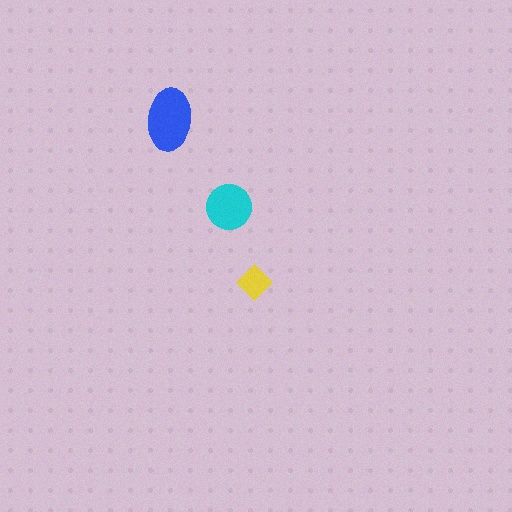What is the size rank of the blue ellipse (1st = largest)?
1st.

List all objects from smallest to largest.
The yellow diamond, the cyan circle, the blue ellipse.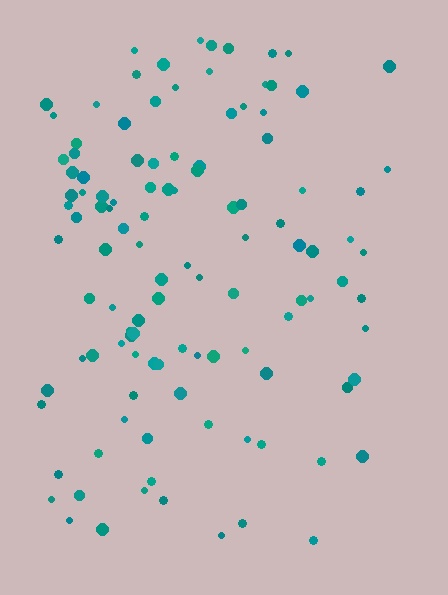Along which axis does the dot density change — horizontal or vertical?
Horizontal.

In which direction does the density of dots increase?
From right to left, with the left side densest.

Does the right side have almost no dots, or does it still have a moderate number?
Still a moderate number, just noticeably fewer than the left.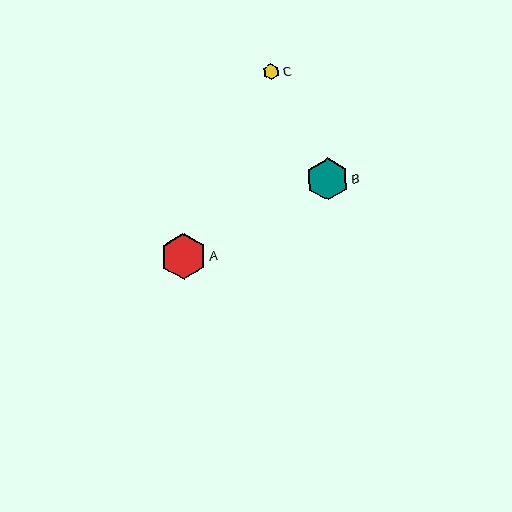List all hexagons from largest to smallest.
From largest to smallest: A, B, C.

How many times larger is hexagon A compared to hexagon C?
Hexagon A is approximately 2.8 times the size of hexagon C.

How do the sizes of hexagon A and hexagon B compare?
Hexagon A and hexagon B are approximately the same size.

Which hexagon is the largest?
Hexagon A is the largest with a size of approximately 46 pixels.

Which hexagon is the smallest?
Hexagon C is the smallest with a size of approximately 16 pixels.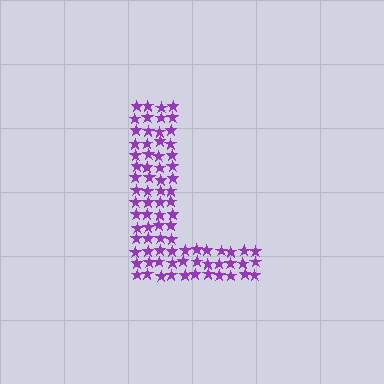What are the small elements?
The small elements are stars.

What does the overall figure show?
The overall figure shows the letter L.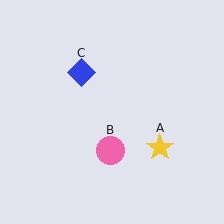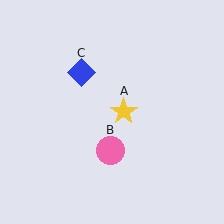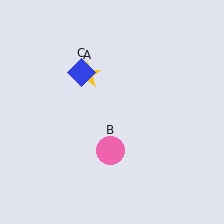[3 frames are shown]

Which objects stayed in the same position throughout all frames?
Pink circle (object B) and blue diamond (object C) remained stationary.